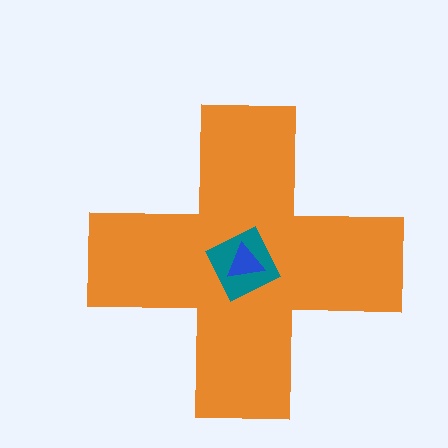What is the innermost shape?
The blue triangle.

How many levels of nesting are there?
3.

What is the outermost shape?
The orange cross.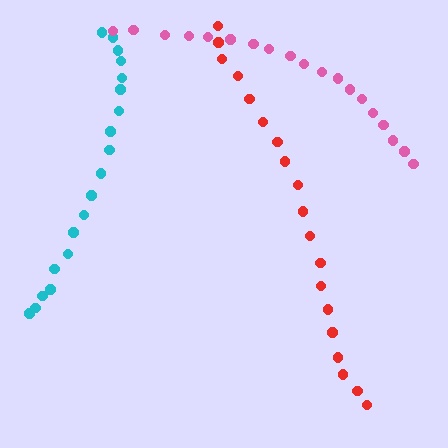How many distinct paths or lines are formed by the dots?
There are 3 distinct paths.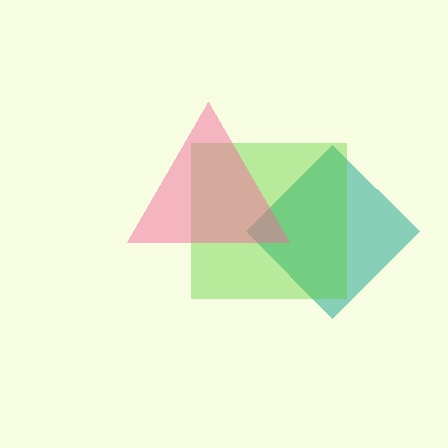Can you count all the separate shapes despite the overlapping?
Yes, there are 3 separate shapes.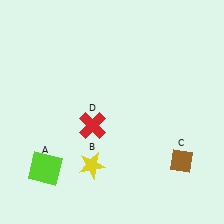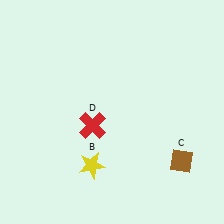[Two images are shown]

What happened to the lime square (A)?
The lime square (A) was removed in Image 2. It was in the bottom-left area of Image 1.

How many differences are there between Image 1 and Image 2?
There is 1 difference between the two images.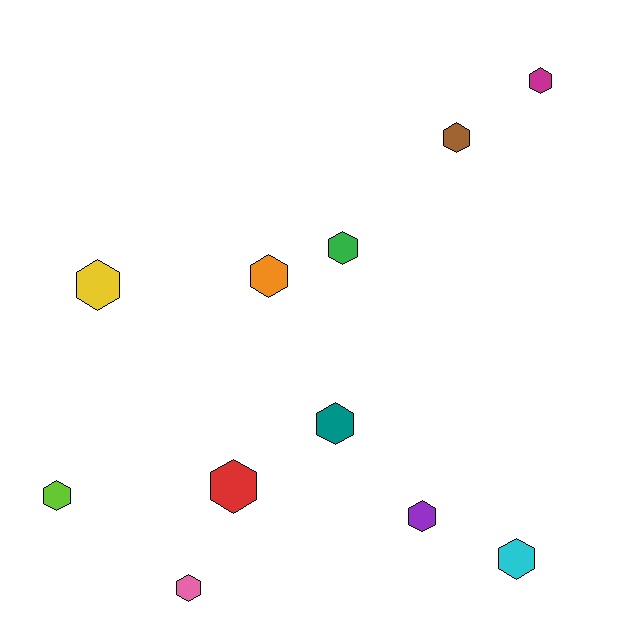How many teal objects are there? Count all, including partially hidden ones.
There is 1 teal object.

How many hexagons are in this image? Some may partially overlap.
There are 11 hexagons.